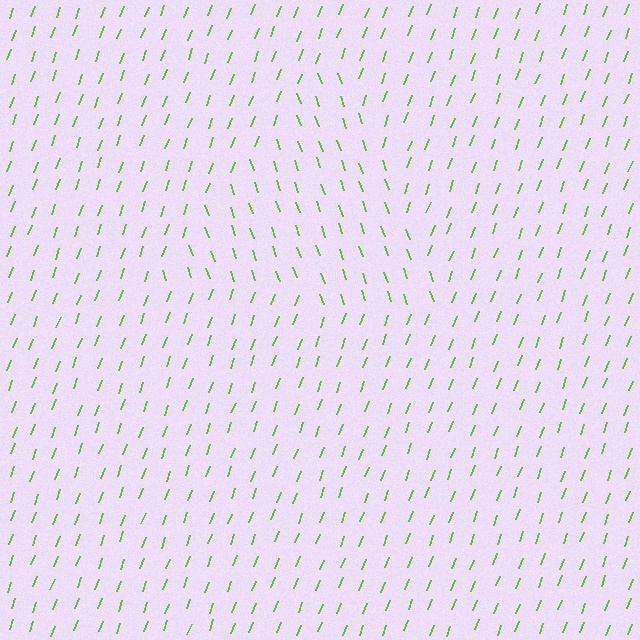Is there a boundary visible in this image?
Yes, there is a texture boundary formed by a change in line orientation.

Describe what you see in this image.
The image is filled with small lime line segments. A triangle region in the image has lines oriented differently from the surrounding lines, creating a visible texture boundary.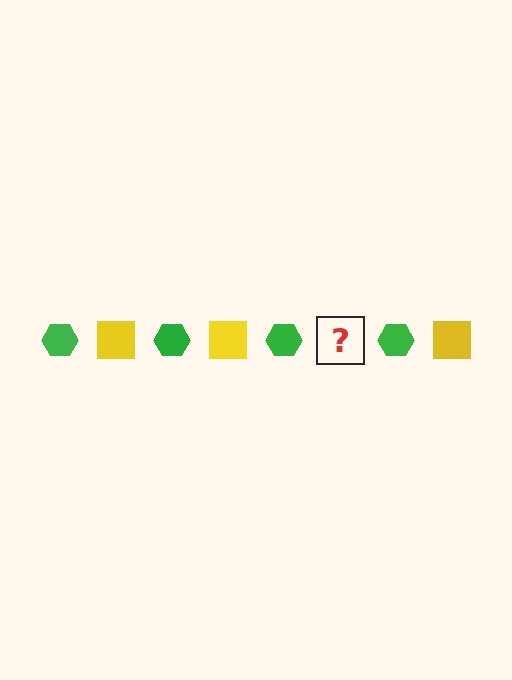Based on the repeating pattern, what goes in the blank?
The blank should be a yellow square.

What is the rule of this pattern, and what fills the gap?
The rule is that the pattern alternates between green hexagon and yellow square. The gap should be filled with a yellow square.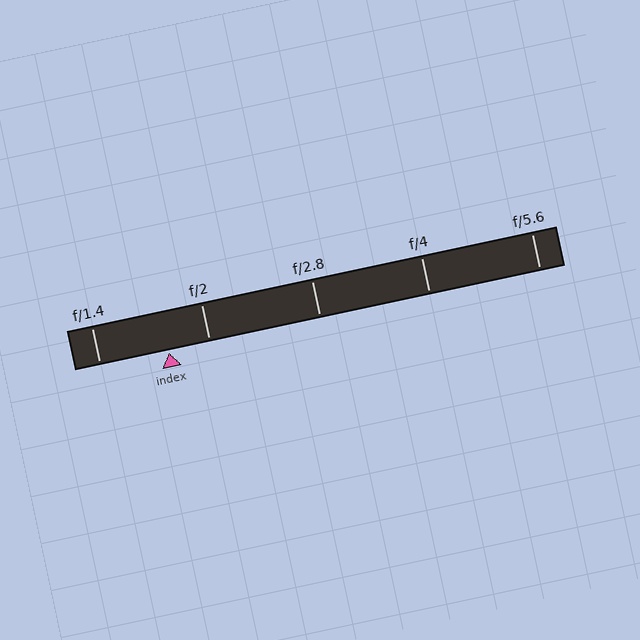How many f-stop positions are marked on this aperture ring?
There are 5 f-stop positions marked.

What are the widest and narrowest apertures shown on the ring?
The widest aperture shown is f/1.4 and the narrowest is f/5.6.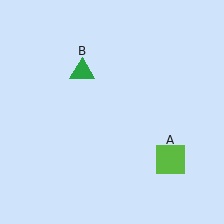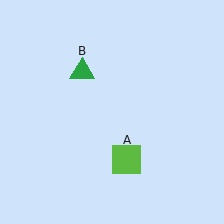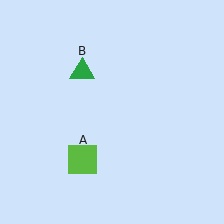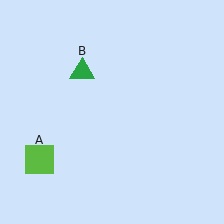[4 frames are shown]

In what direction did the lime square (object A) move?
The lime square (object A) moved left.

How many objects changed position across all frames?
1 object changed position: lime square (object A).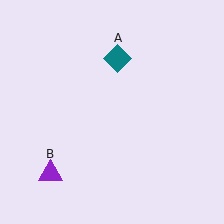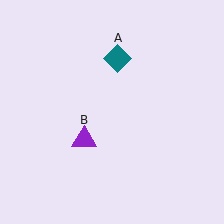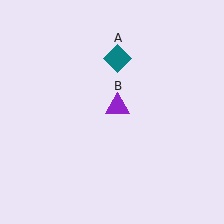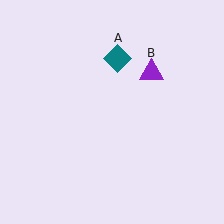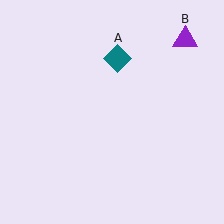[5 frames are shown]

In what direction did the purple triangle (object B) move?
The purple triangle (object B) moved up and to the right.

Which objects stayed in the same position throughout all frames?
Teal diamond (object A) remained stationary.